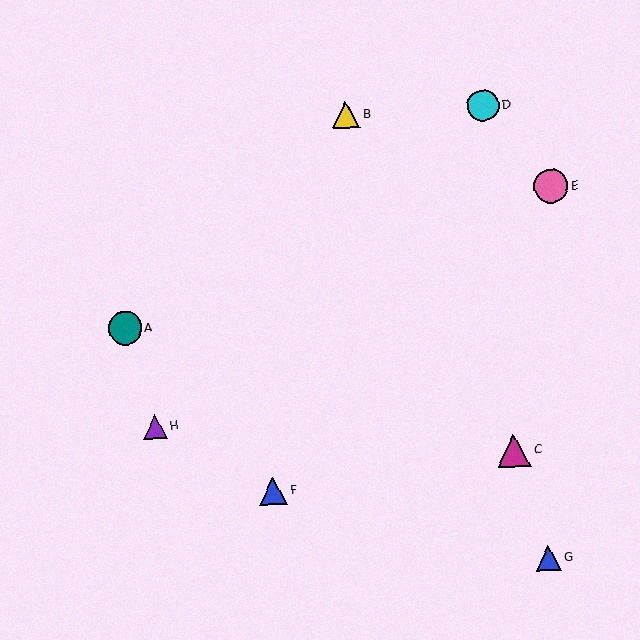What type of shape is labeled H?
Shape H is a purple triangle.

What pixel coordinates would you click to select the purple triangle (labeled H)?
Click at (155, 427) to select the purple triangle H.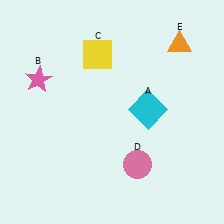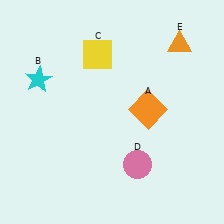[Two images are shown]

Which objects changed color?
A changed from cyan to orange. B changed from pink to cyan.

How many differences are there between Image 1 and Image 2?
There are 2 differences between the two images.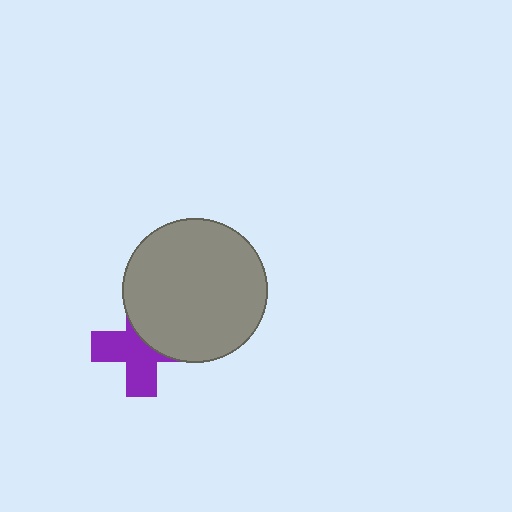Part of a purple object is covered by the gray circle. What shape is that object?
It is a cross.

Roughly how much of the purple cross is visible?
About half of it is visible (roughly 57%).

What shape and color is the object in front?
The object in front is a gray circle.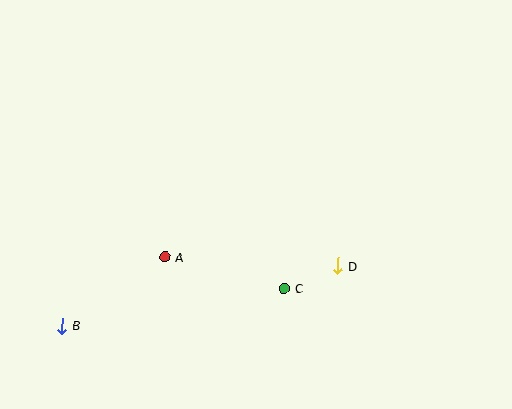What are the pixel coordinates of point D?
Point D is at (338, 266).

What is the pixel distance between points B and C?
The distance between B and C is 225 pixels.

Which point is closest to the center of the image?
Point C at (284, 289) is closest to the center.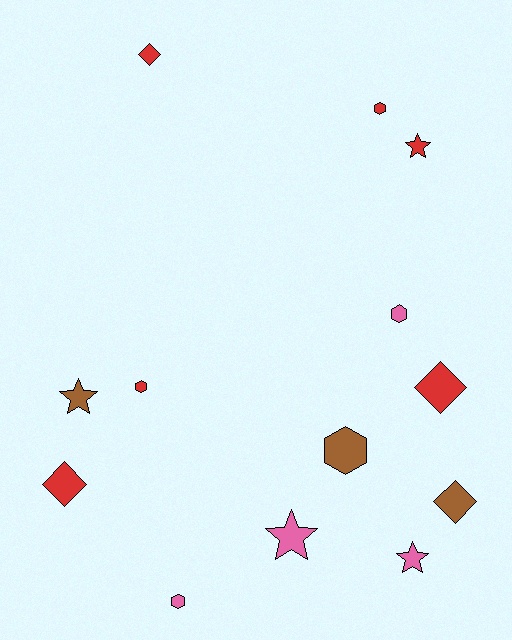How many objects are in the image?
There are 13 objects.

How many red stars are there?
There is 1 red star.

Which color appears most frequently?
Red, with 6 objects.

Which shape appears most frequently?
Hexagon, with 5 objects.